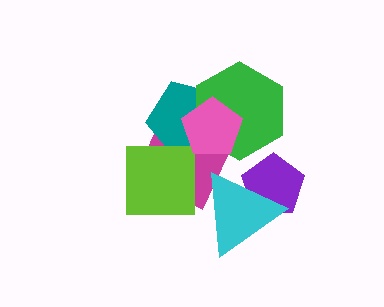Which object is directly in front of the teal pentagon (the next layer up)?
The lime square is directly in front of the teal pentagon.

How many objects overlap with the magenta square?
5 objects overlap with the magenta square.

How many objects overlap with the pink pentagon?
3 objects overlap with the pink pentagon.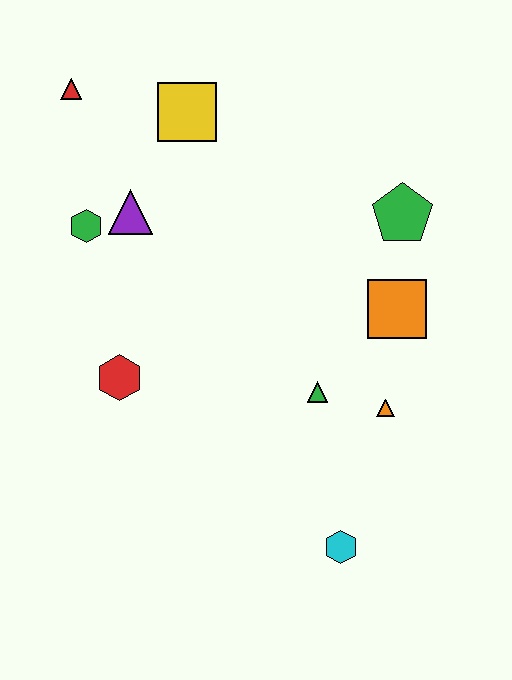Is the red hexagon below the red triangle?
Yes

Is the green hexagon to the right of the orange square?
No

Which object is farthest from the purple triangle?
The cyan hexagon is farthest from the purple triangle.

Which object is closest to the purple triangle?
The green hexagon is closest to the purple triangle.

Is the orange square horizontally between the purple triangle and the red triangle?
No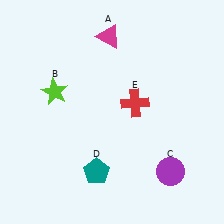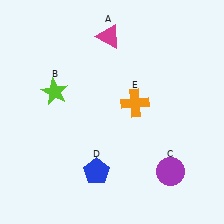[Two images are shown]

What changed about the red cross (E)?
In Image 1, E is red. In Image 2, it changed to orange.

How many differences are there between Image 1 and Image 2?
There are 2 differences between the two images.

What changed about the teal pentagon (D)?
In Image 1, D is teal. In Image 2, it changed to blue.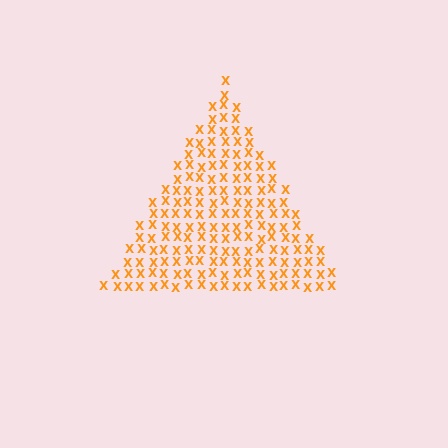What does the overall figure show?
The overall figure shows a triangle.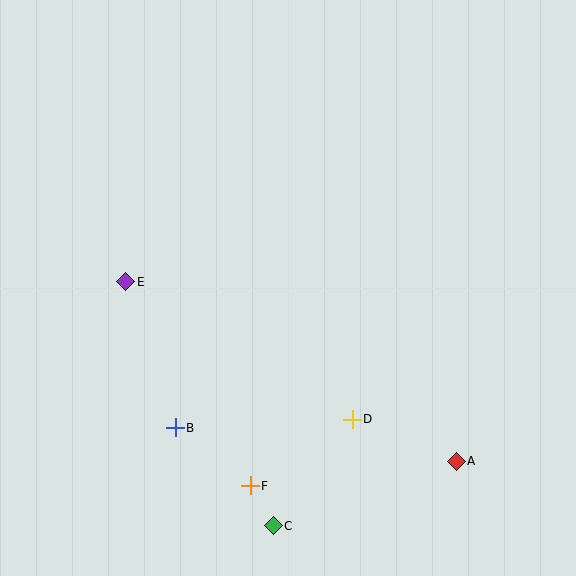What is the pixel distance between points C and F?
The distance between C and F is 46 pixels.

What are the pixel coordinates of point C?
Point C is at (273, 526).